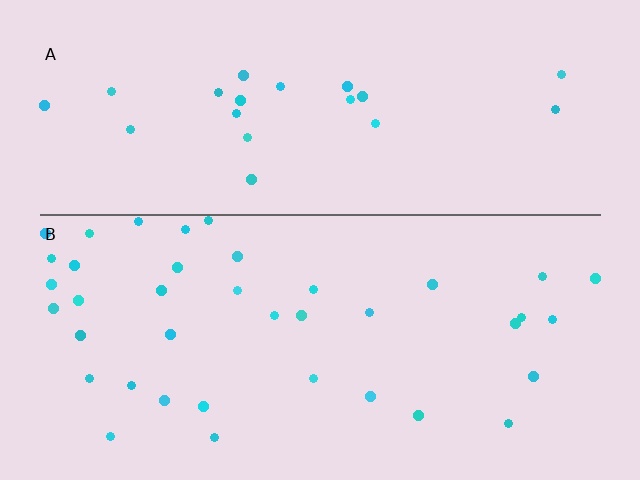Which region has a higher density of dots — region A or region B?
B (the bottom).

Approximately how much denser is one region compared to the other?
Approximately 1.8× — region B over region A.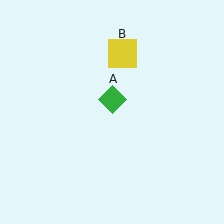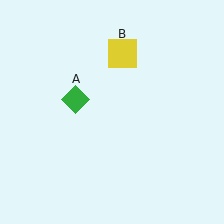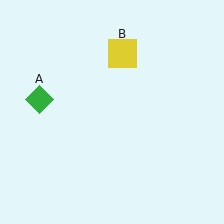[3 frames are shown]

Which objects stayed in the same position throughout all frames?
Yellow square (object B) remained stationary.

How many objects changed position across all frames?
1 object changed position: green diamond (object A).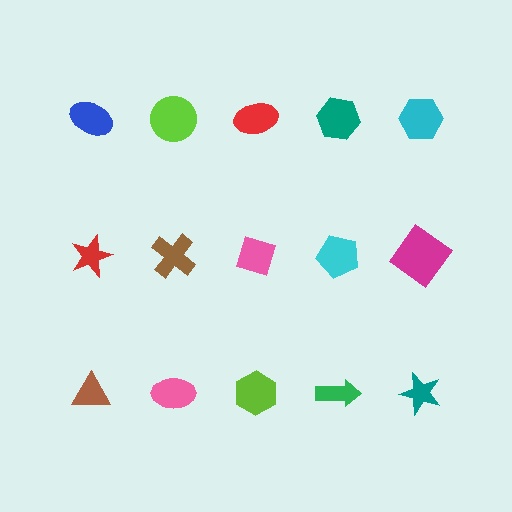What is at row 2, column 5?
A magenta diamond.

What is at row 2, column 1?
A red star.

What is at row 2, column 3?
A pink diamond.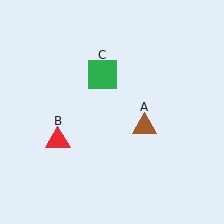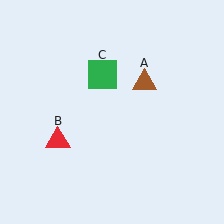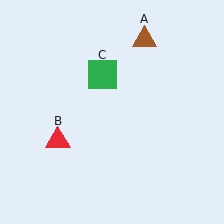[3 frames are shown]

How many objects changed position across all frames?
1 object changed position: brown triangle (object A).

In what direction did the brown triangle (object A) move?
The brown triangle (object A) moved up.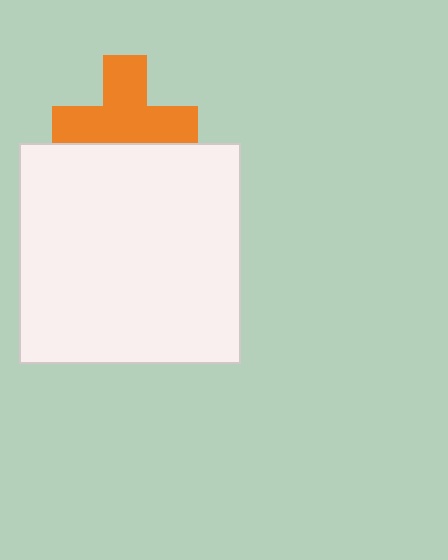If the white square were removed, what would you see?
You would see the complete orange cross.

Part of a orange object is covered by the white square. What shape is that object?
It is a cross.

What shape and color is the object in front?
The object in front is a white square.